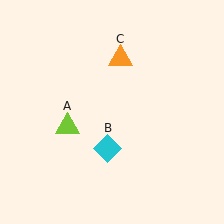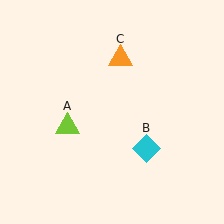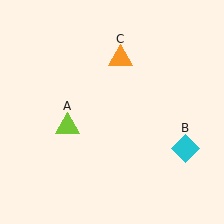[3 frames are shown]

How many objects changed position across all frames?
1 object changed position: cyan diamond (object B).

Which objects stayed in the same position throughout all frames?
Lime triangle (object A) and orange triangle (object C) remained stationary.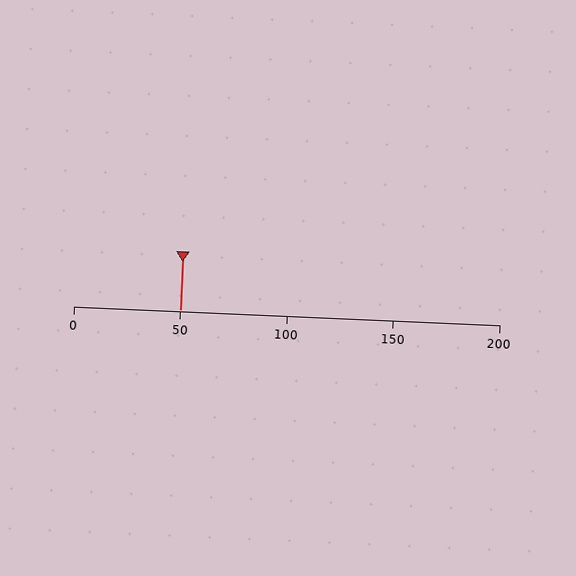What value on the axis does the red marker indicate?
The marker indicates approximately 50.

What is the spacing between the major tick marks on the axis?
The major ticks are spaced 50 apart.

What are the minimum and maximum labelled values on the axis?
The axis runs from 0 to 200.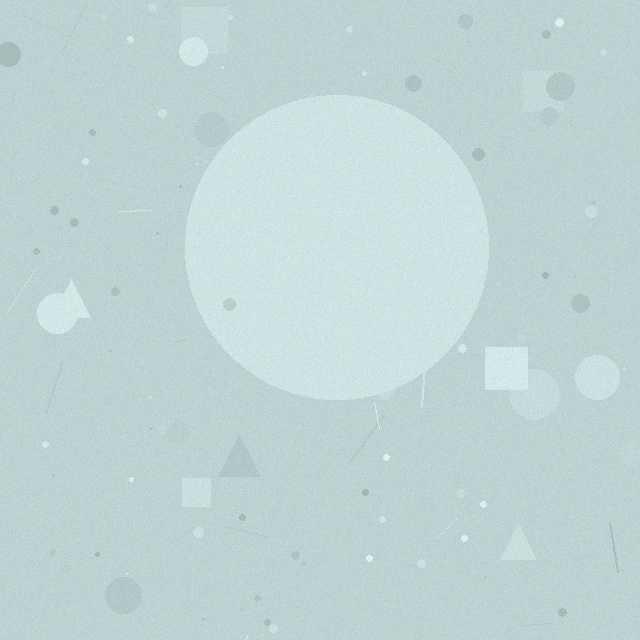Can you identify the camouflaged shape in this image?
The camouflaged shape is a circle.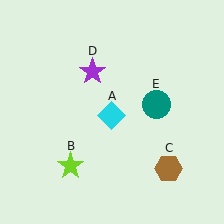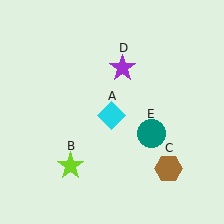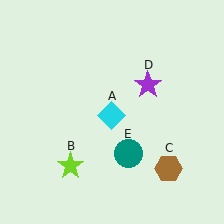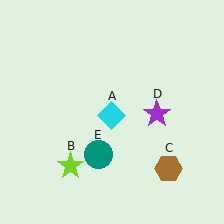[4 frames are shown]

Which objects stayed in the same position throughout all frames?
Cyan diamond (object A) and lime star (object B) and brown hexagon (object C) remained stationary.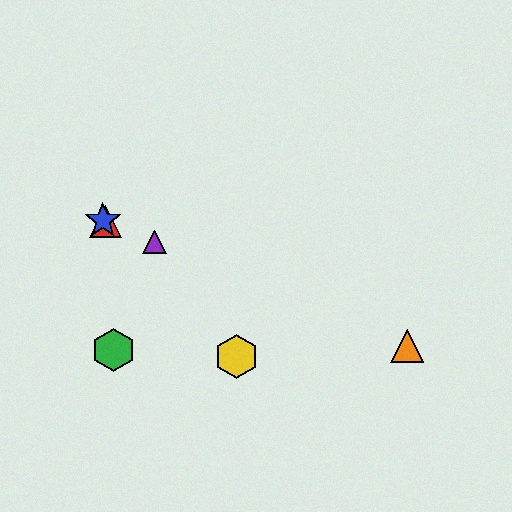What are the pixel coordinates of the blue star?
The blue star is at (103, 220).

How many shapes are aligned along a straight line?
4 shapes (the red triangle, the blue star, the purple triangle, the orange triangle) are aligned along a straight line.